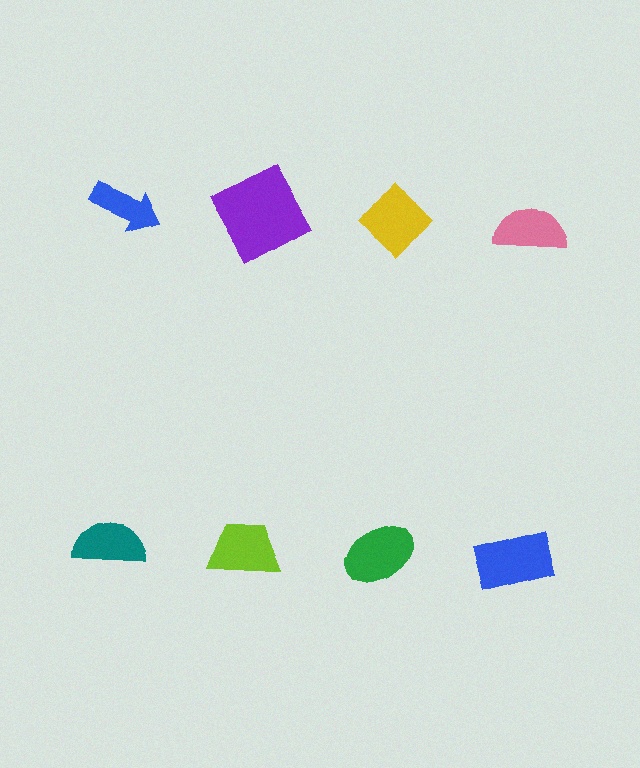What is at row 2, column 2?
A lime trapezoid.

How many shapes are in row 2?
4 shapes.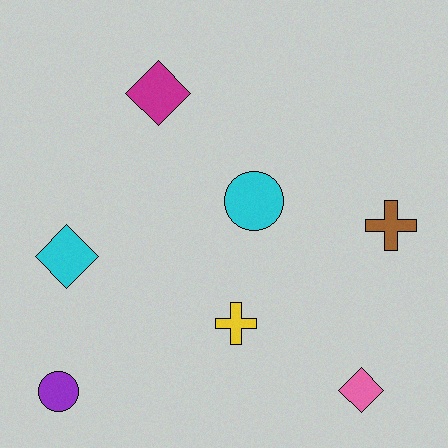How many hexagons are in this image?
There are no hexagons.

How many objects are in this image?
There are 7 objects.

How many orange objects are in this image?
There are no orange objects.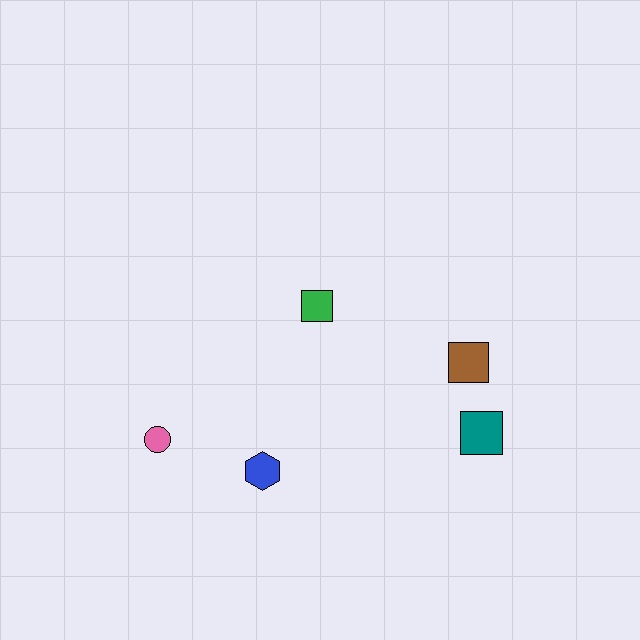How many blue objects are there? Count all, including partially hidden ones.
There is 1 blue object.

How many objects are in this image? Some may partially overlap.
There are 5 objects.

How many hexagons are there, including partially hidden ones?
There is 1 hexagon.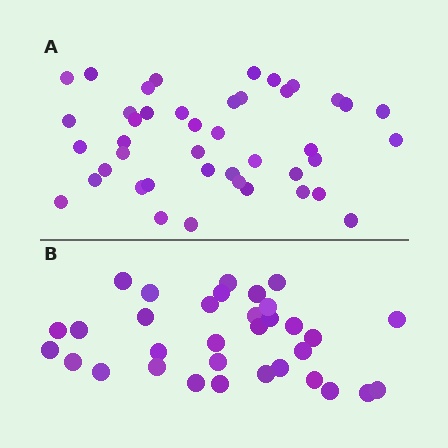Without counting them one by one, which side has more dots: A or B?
Region A (the top region) has more dots.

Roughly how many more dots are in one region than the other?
Region A has roughly 10 or so more dots than region B.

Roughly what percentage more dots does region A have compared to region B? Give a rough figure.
About 30% more.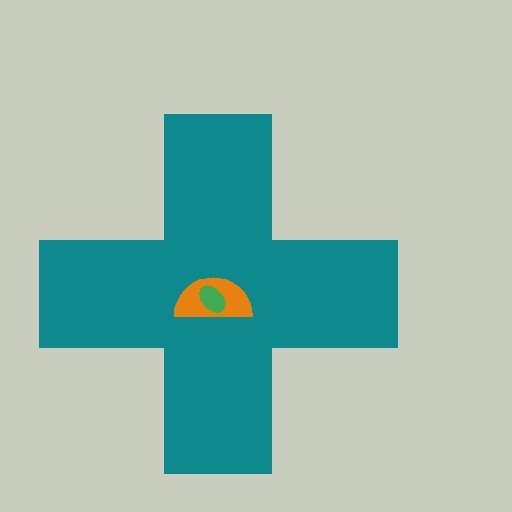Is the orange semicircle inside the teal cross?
Yes.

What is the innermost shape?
The green ellipse.